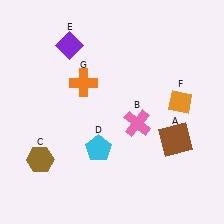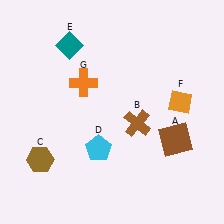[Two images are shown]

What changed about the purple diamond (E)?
In Image 1, E is purple. In Image 2, it changed to teal.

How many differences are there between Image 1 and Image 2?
There are 2 differences between the two images.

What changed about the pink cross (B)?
In Image 1, B is pink. In Image 2, it changed to brown.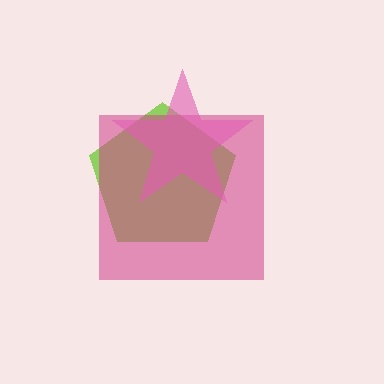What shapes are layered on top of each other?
The layered shapes are: a lime pentagon, a magenta square, a pink star.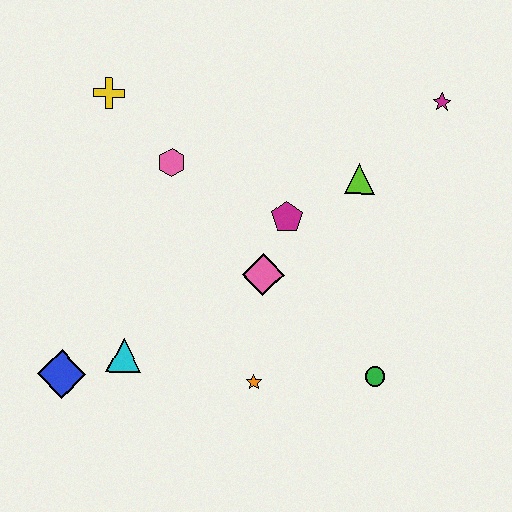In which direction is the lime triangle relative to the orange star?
The lime triangle is above the orange star.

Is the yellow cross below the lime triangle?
No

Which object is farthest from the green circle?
The yellow cross is farthest from the green circle.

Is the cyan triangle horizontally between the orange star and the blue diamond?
Yes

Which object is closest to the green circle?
The orange star is closest to the green circle.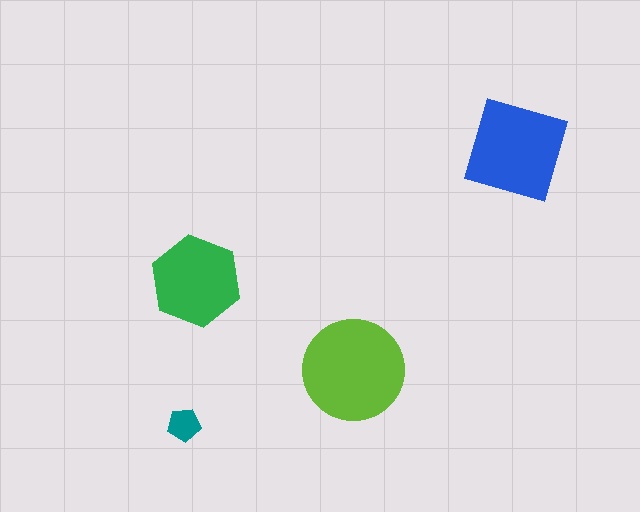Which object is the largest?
The lime circle.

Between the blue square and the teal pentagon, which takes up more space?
The blue square.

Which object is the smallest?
The teal pentagon.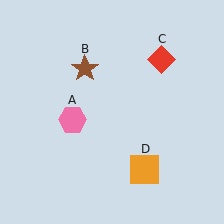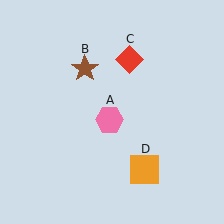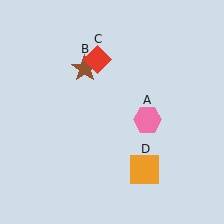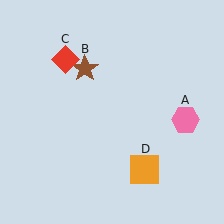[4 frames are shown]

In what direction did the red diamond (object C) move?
The red diamond (object C) moved left.